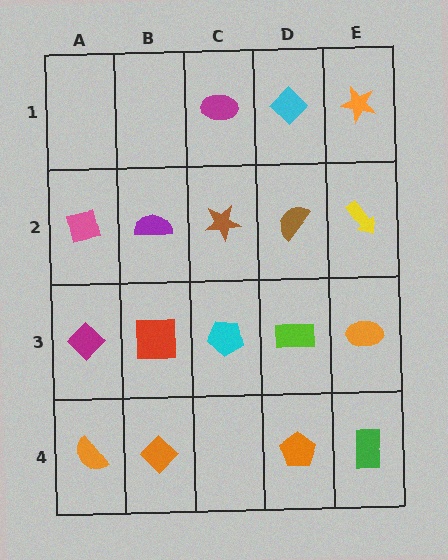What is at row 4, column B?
An orange diamond.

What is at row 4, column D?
An orange pentagon.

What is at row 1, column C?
A magenta ellipse.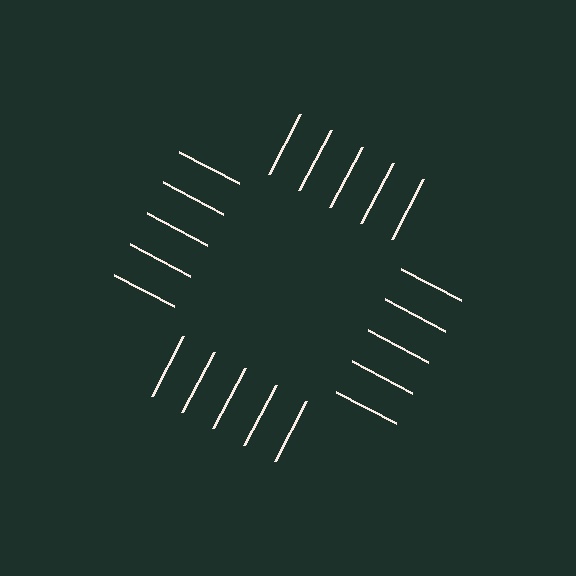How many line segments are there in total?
20 — 5 along each of the 4 edges.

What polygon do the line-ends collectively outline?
An illusory square — the line segments terminate on its edges but no continuous stroke is drawn.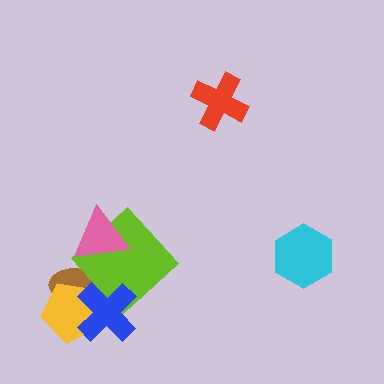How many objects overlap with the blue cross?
3 objects overlap with the blue cross.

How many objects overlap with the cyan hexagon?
0 objects overlap with the cyan hexagon.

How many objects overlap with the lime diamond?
3 objects overlap with the lime diamond.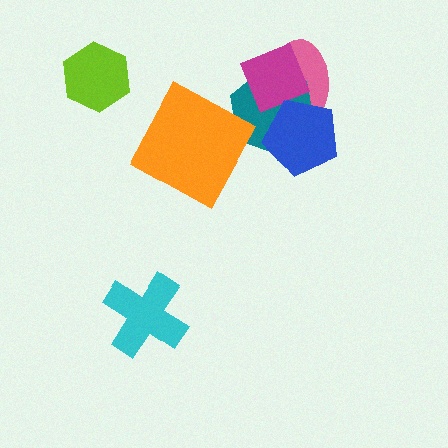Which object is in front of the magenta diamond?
The blue pentagon is in front of the magenta diamond.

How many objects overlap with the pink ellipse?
3 objects overlap with the pink ellipse.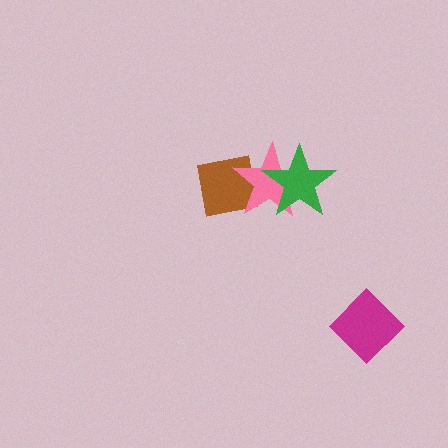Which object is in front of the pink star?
The green star is in front of the pink star.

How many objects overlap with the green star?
1 object overlaps with the green star.